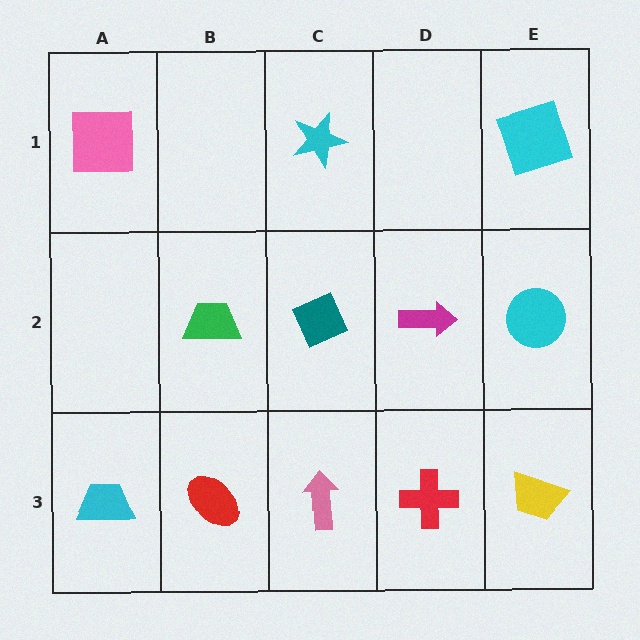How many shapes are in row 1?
3 shapes.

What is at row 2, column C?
A teal diamond.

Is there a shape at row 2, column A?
No, that cell is empty.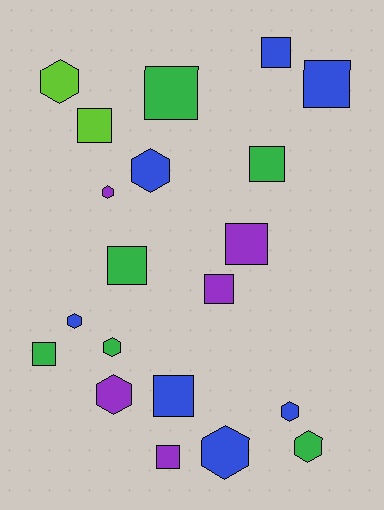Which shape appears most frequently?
Square, with 11 objects.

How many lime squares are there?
There is 1 lime square.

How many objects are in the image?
There are 20 objects.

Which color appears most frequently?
Blue, with 7 objects.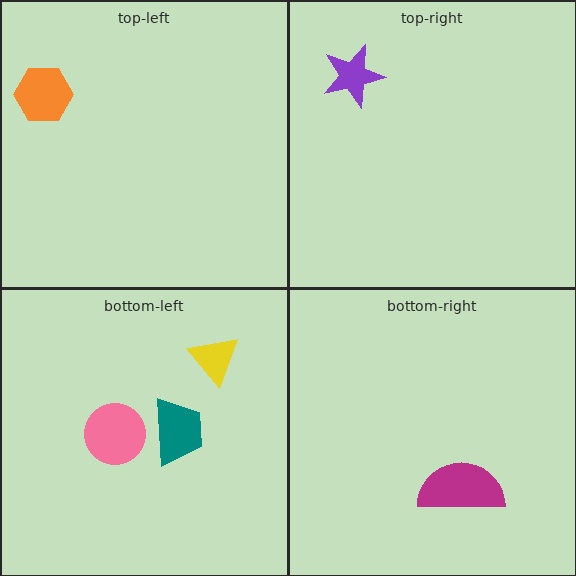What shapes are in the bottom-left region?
The pink circle, the teal trapezoid, the yellow triangle.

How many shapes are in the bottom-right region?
1.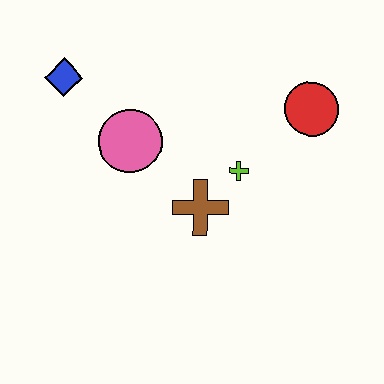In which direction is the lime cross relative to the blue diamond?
The lime cross is to the right of the blue diamond.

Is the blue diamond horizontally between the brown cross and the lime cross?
No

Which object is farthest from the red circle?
The blue diamond is farthest from the red circle.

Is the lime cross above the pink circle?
No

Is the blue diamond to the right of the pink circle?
No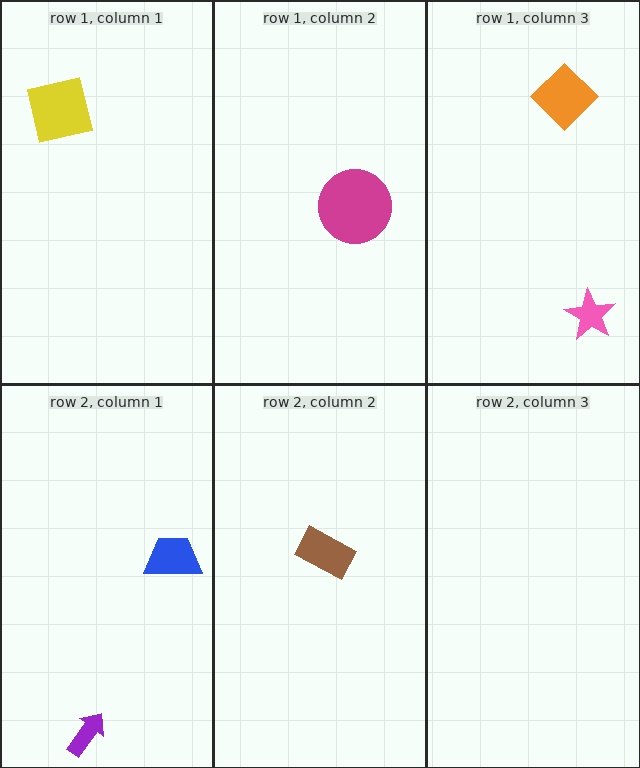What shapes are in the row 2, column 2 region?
The brown rectangle.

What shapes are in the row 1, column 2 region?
The magenta circle.